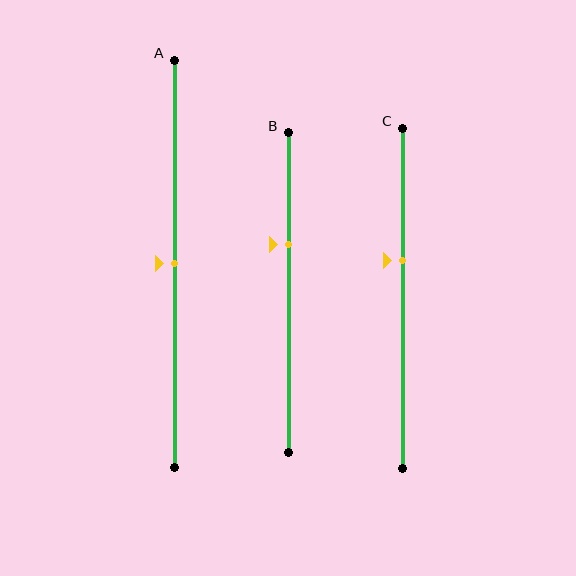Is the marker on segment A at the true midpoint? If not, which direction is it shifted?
Yes, the marker on segment A is at the true midpoint.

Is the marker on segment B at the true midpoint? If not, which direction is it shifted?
No, the marker on segment B is shifted upward by about 15% of the segment length.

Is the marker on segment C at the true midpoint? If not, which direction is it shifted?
No, the marker on segment C is shifted upward by about 11% of the segment length.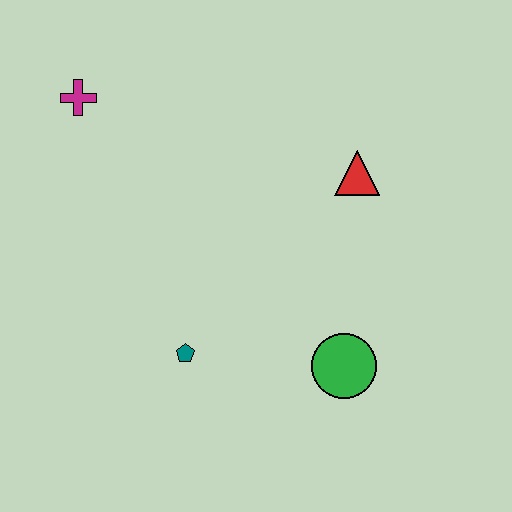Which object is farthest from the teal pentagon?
The magenta cross is farthest from the teal pentagon.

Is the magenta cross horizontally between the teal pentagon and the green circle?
No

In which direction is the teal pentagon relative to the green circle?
The teal pentagon is to the left of the green circle.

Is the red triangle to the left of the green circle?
No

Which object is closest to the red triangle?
The green circle is closest to the red triangle.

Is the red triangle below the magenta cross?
Yes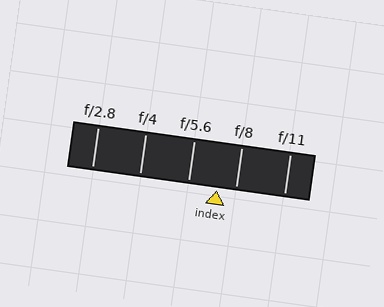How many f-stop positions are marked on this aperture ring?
There are 5 f-stop positions marked.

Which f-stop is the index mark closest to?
The index mark is closest to f/8.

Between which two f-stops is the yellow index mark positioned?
The index mark is between f/5.6 and f/8.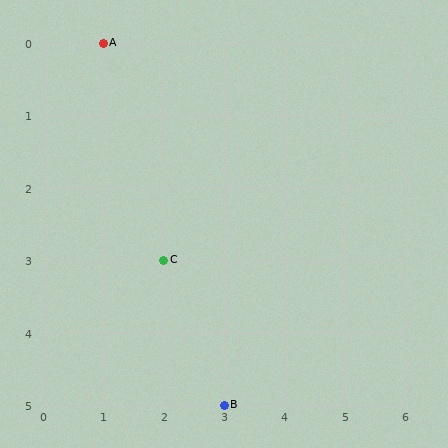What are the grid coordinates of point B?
Point B is at grid coordinates (3, 5).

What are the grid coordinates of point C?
Point C is at grid coordinates (2, 3).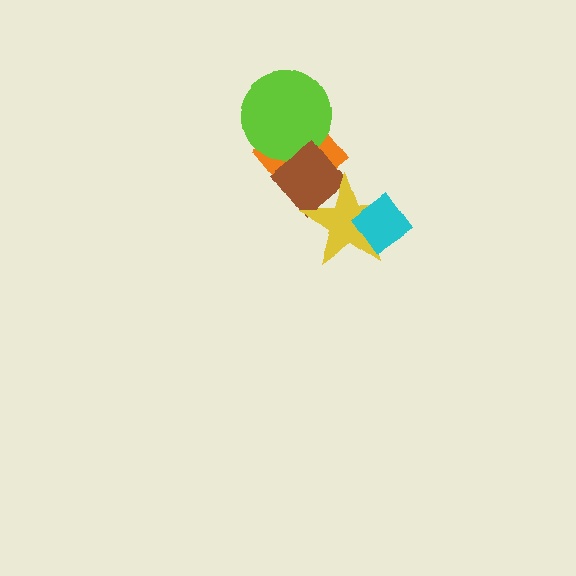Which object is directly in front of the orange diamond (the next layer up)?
The lime circle is directly in front of the orange diamond.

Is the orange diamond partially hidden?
Yes, it is partially covered by another shape.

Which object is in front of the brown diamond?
The yellow star is in front of the brown diamond.